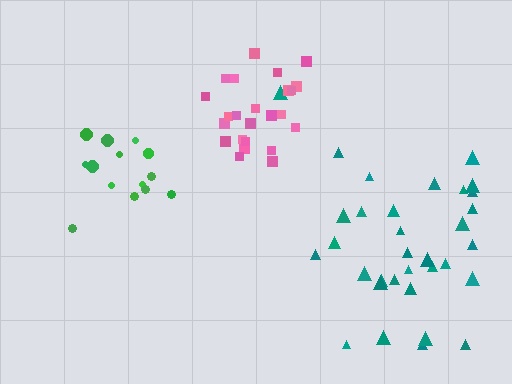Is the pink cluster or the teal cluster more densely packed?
Pink.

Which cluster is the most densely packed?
Pink.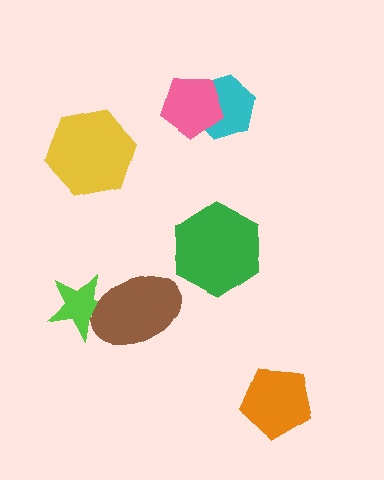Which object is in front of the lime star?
The brown ellipse is in front of the lime star.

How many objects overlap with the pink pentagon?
1 object overlaps with the pink pentagon.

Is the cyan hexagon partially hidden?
Yes, it is partially covered by another shape.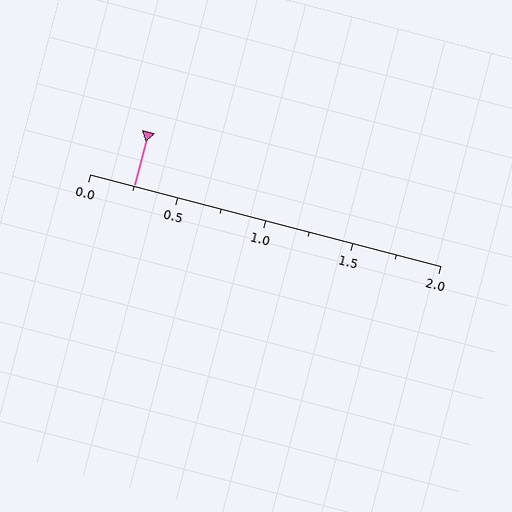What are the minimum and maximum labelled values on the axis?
The axis runs from 0.0 to 2.0.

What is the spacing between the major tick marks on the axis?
The major ticks are spaced 0.5 apart.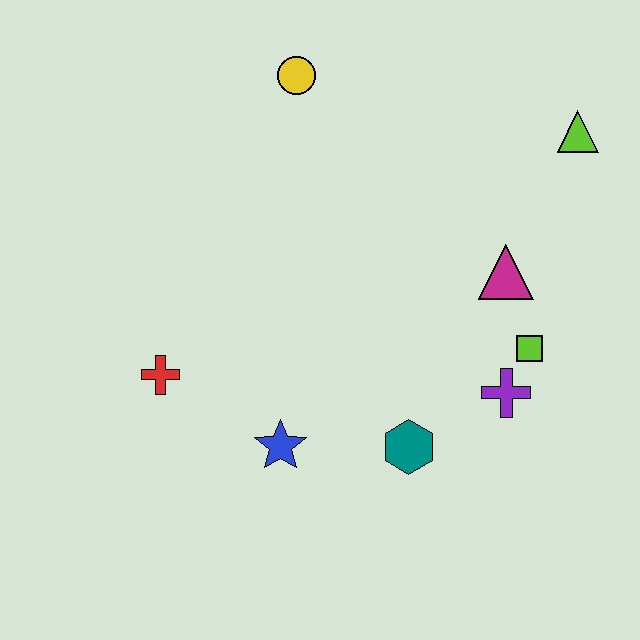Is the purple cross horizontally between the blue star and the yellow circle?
No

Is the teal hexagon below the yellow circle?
Yes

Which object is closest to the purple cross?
The lime square is closest to the purple cross.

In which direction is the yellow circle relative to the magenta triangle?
The yellow circle is to the left of the magenta triangle.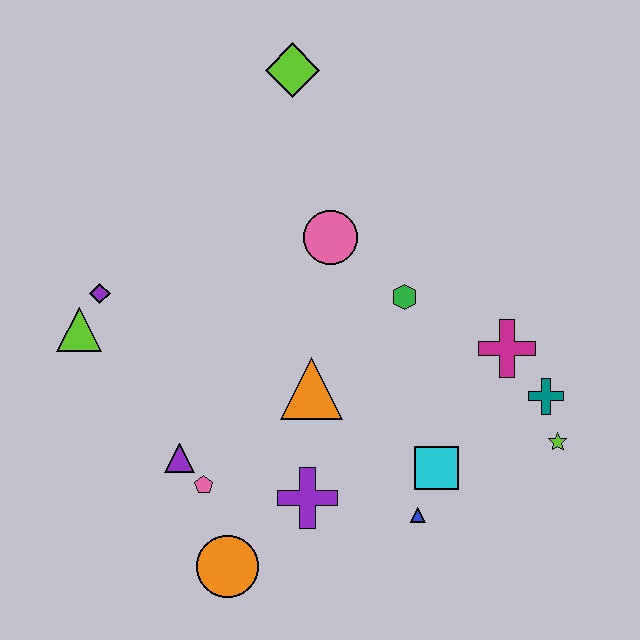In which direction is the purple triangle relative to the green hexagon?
The purple triangle is to the left of the green hexagon.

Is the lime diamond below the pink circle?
No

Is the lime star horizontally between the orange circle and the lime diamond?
No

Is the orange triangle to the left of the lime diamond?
No